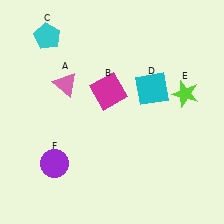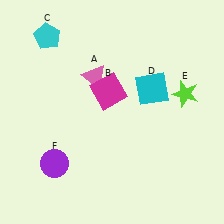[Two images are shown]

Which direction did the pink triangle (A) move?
The pink triangle (A) moved right.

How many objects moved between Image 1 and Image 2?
1 object moved between the two images.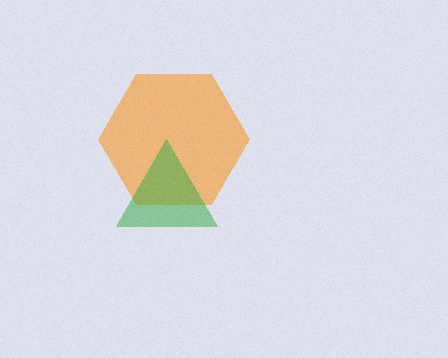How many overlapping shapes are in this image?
There are 2 overlapping shapes in the image.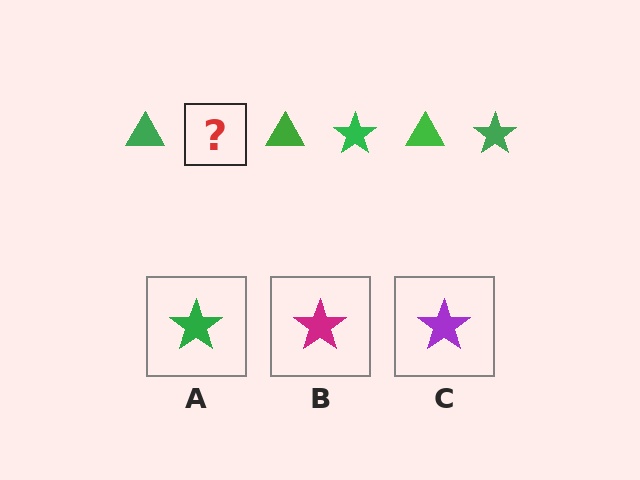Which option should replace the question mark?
Option A.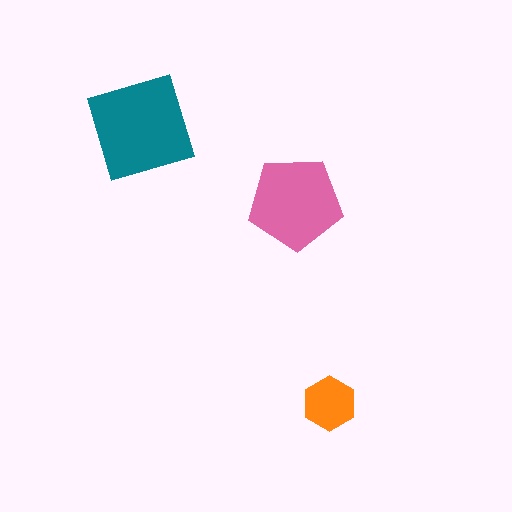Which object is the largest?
The teal square.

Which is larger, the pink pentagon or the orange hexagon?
The pink pentagon.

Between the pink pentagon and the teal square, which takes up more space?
The teal square.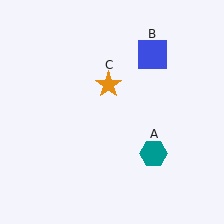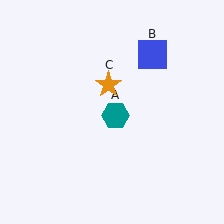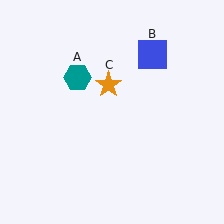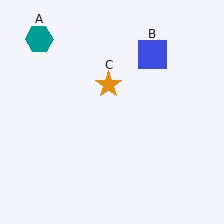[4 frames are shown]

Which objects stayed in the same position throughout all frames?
Blue square (object B) and orange star (object C) remained stationary.